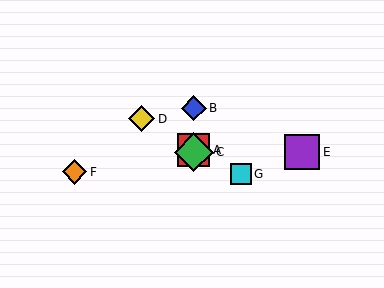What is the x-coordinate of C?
Object C is at x≈194.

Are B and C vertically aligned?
Yes, both are at x≈194.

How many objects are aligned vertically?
3 objects (A, B, C) are aligned vertically.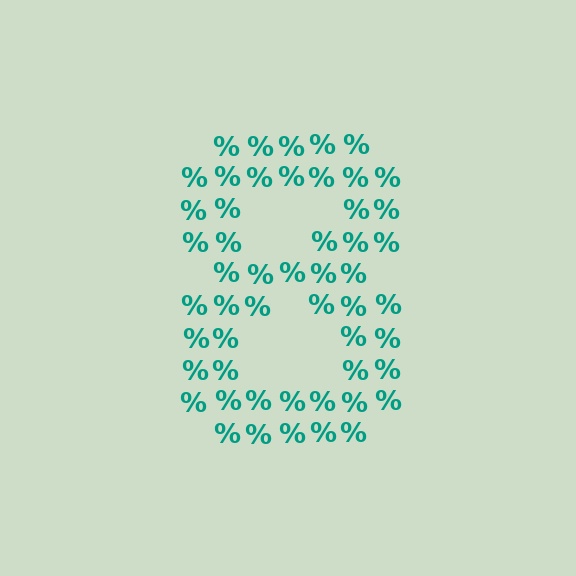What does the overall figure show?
The overall figure shows the digit 8.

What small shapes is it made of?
It is made of small percent signs.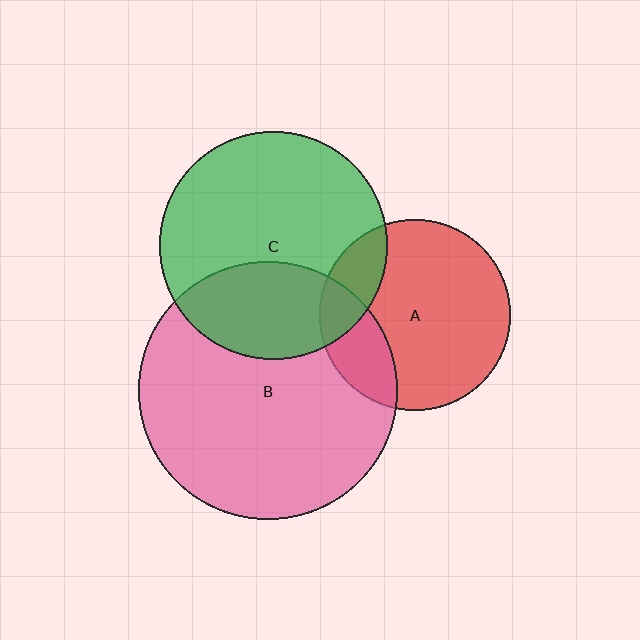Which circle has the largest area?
Circle B (pink).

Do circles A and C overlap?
Yes.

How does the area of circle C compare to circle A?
Approximately 1.4 times.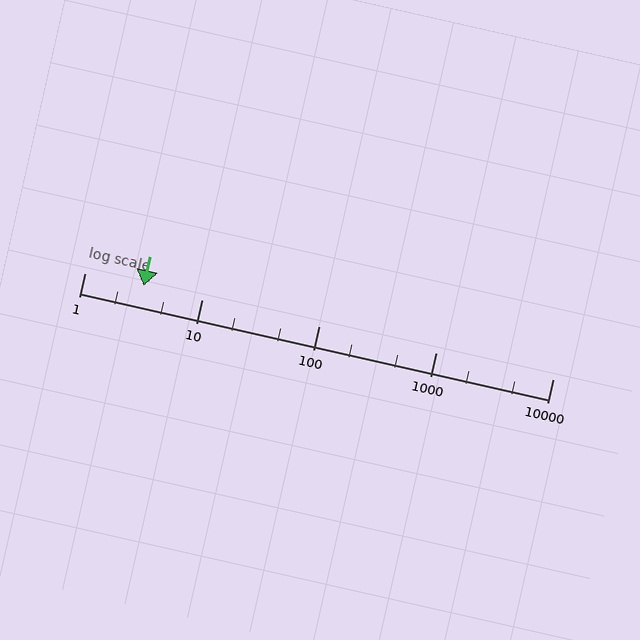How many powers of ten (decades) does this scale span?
The scale spans 4 decades, from 1 to 10000.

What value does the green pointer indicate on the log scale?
The pointer indicates approximately 3.2.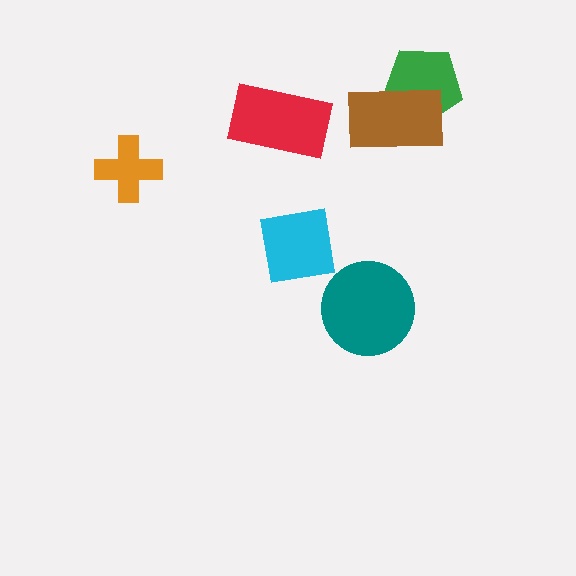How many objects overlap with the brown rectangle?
1 object overlaps with the brown rectangle.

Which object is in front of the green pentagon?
The brown rectangle is in front of the green pentagon.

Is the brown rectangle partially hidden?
No, no other shape covers it.